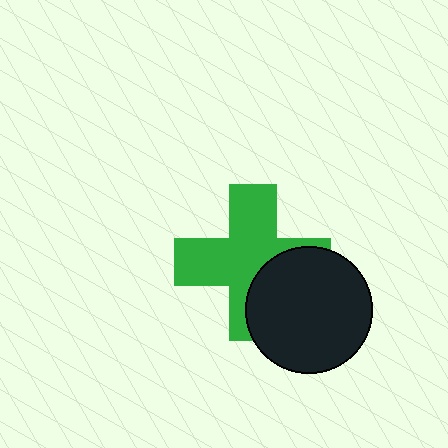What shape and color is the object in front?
The object in front is a black circle.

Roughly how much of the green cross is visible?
Most of it is visible (roughly 67%).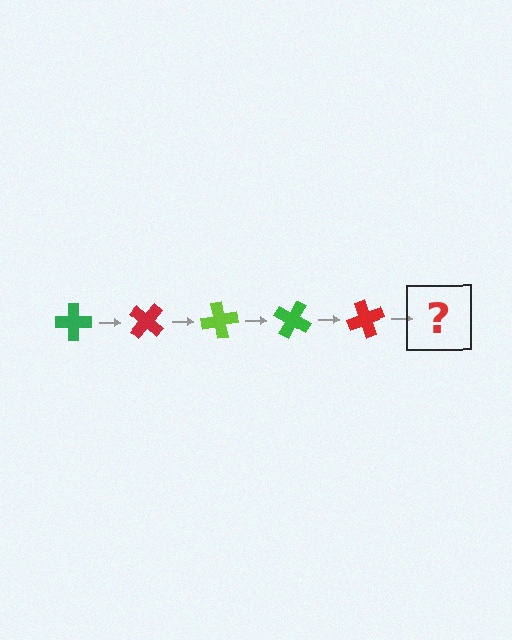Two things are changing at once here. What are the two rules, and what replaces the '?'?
The two rules are that it rotates 40 degrees each step and the color cycles through green, red, and lime. The '?' should be a lime cross, rotated 200 degrees from the start.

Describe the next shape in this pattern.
It should be a lime cross, rotated 200 degrees from the start.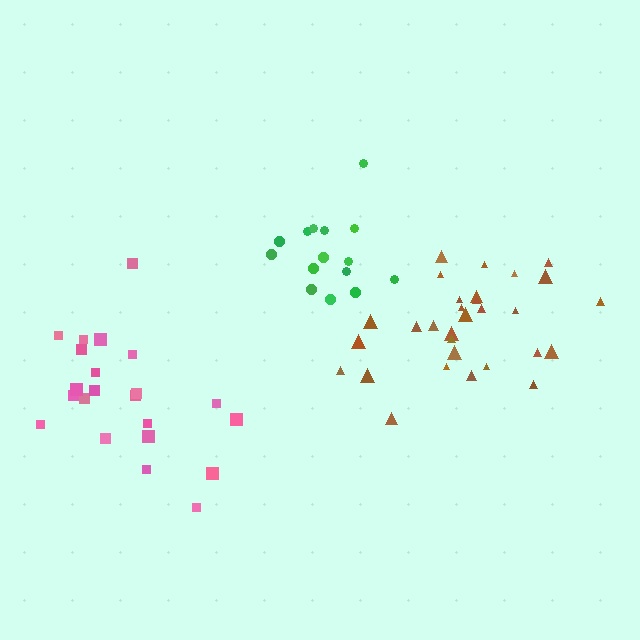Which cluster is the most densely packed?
Green.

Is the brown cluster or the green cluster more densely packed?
Green.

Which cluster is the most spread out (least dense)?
Pink.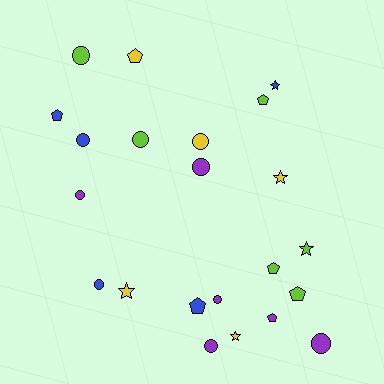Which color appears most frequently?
Purple, with 6 objects.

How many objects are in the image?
There are 22 objects.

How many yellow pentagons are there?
There is 1 yellow pentagon.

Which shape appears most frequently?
Circle, with 10 objects.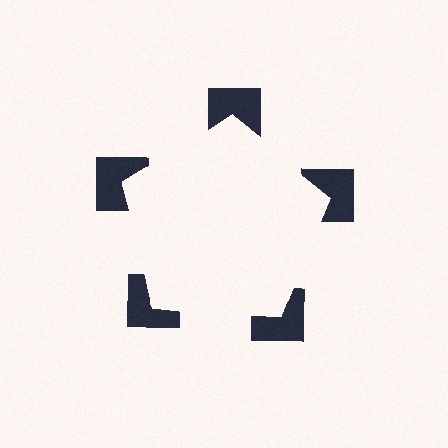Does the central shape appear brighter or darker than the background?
It typically appears slightly brighter than the background, even though no actual brightness change is drawn.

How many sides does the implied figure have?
5 sides.